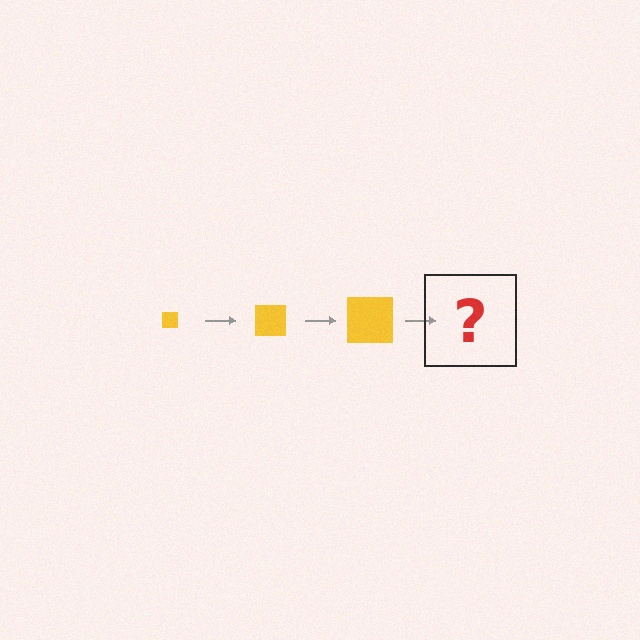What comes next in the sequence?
The next element should be a yellow square, larger than the previous one.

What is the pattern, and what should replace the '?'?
The pattern is that the square gets progressively larger each step. The '?' should be a yellow square, larger than the previous one.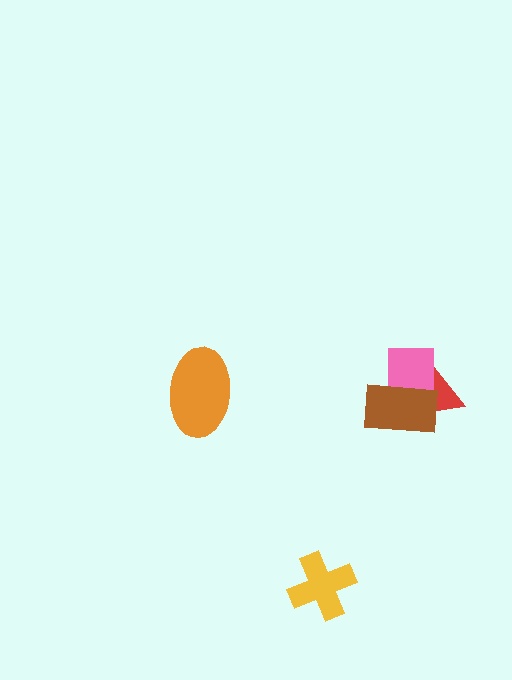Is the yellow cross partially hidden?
No, no other shape covers it.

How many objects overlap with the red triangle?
2 objects overlap with the red triangle.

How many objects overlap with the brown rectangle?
2 objects overlap with the brown rectangle.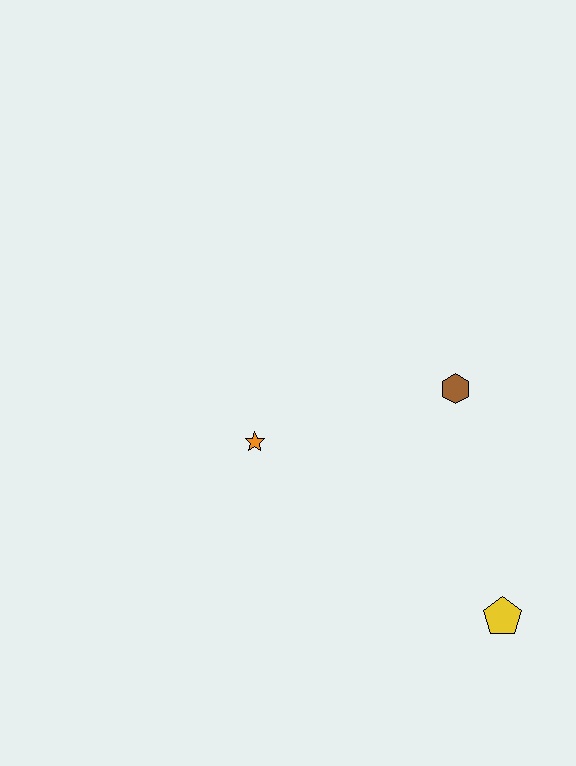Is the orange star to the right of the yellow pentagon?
No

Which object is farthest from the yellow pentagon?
The orange star is farthest from the yellow pentagon.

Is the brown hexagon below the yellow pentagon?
No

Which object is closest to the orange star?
The brown hexagon is closest to the orange star.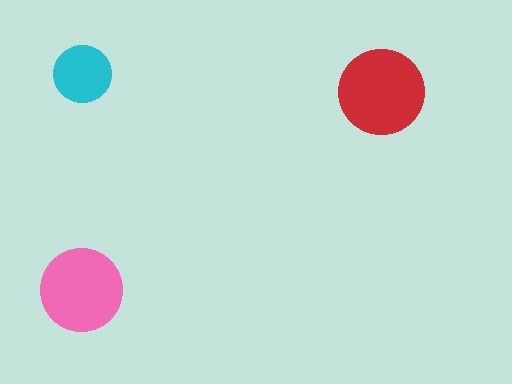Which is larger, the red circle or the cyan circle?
The red one.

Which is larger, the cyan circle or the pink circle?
The pink one.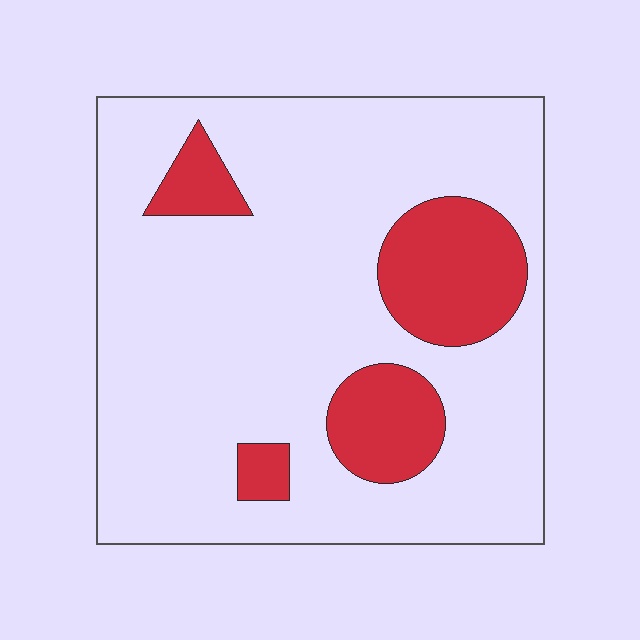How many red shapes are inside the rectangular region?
4.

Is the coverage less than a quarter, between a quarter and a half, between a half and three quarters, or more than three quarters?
Less than a quarter.